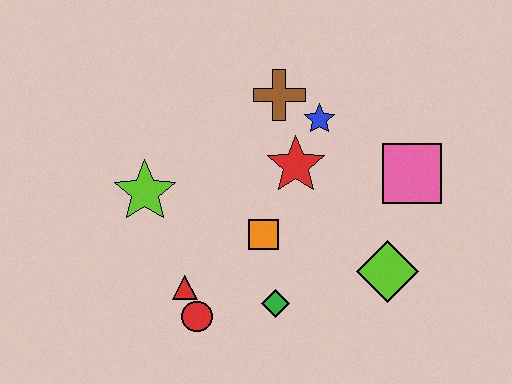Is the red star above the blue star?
No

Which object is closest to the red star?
The blue star is closest to the red star.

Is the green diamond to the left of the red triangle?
No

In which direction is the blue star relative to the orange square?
The blue star is above the orange square.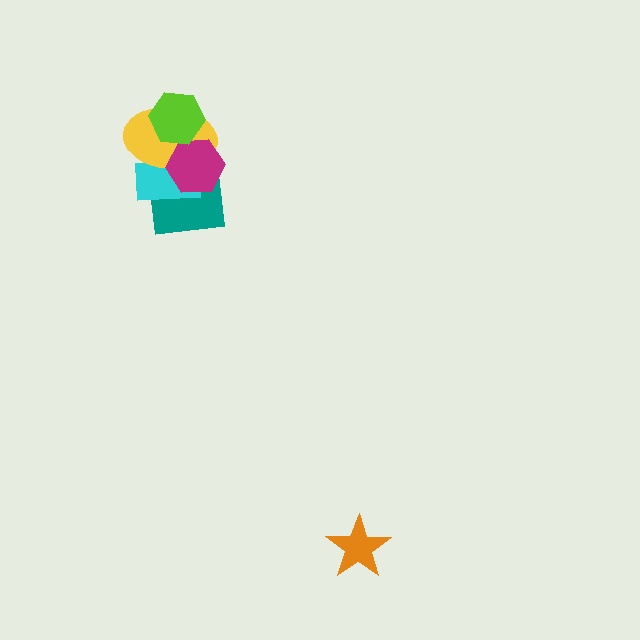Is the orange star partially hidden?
No, no other shape covers it.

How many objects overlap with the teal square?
3 objects overlap with the teal square.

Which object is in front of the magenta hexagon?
The lime hexagon is in front of the magenta hexagon.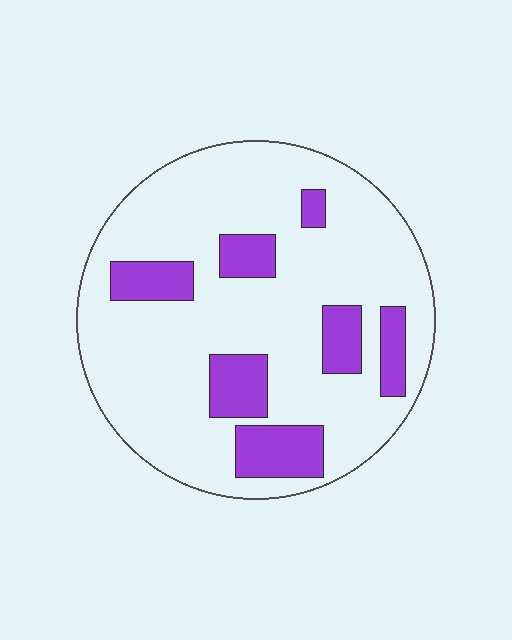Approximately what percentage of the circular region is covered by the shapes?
Approximately 20%.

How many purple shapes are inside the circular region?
7.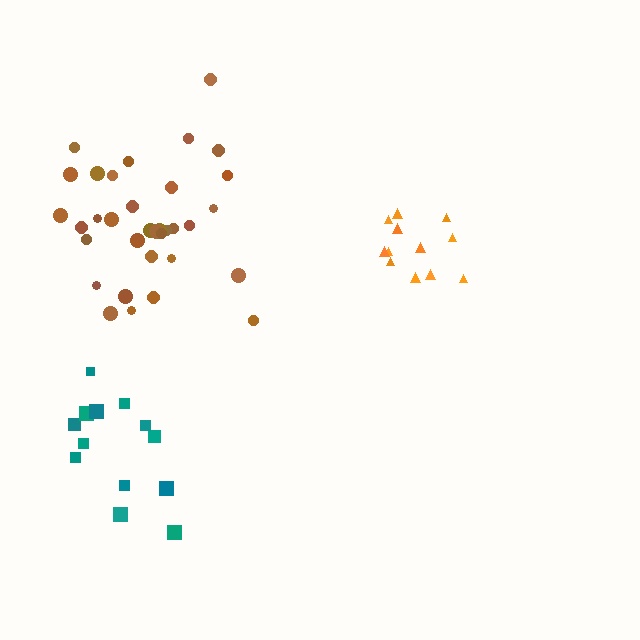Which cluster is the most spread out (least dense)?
Teal.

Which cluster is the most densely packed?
Orange.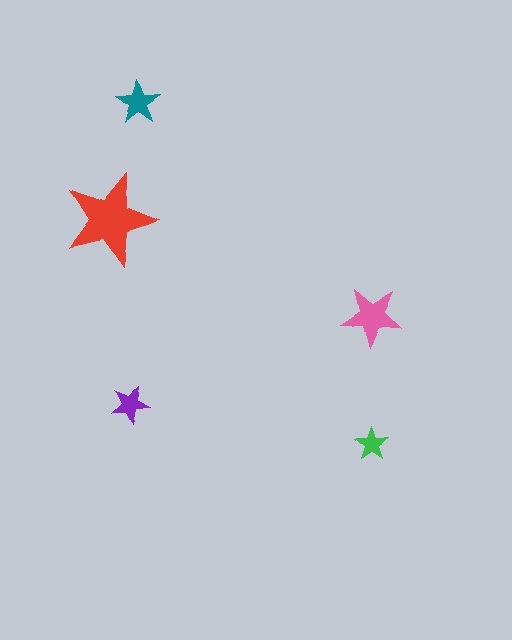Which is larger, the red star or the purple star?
The red one.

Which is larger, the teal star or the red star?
The red one.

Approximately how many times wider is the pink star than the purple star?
About 1.5 times wider.